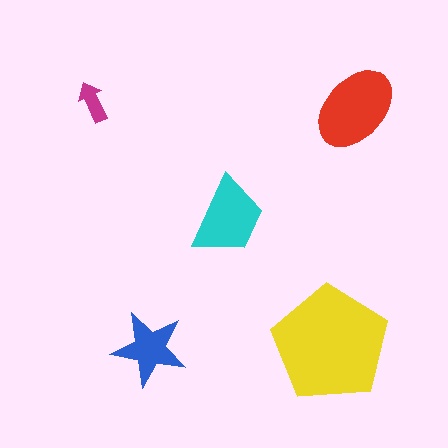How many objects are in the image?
There are 5 objects in the image.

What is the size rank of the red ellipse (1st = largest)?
2nd.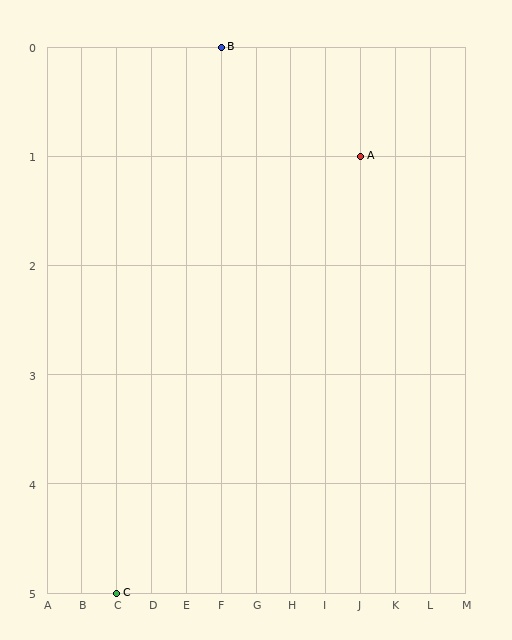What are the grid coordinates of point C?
Point C is at grid coordinates (C, 5).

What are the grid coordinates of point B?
Point B is at grid coordinates (F, 0).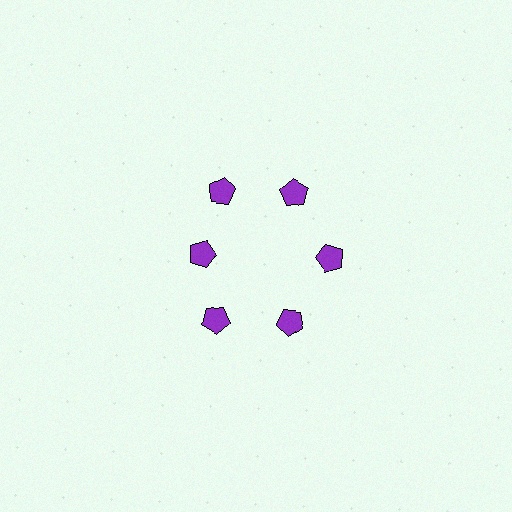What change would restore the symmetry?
The symmetry would be restored by moving it outward, back onto the ring so that all 6 pentagons sit at equal angles and equal distance from the center.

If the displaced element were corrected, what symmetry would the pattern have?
It would have 6-fold rotational symmetry — the pattern would map onto itself every 60 degrees.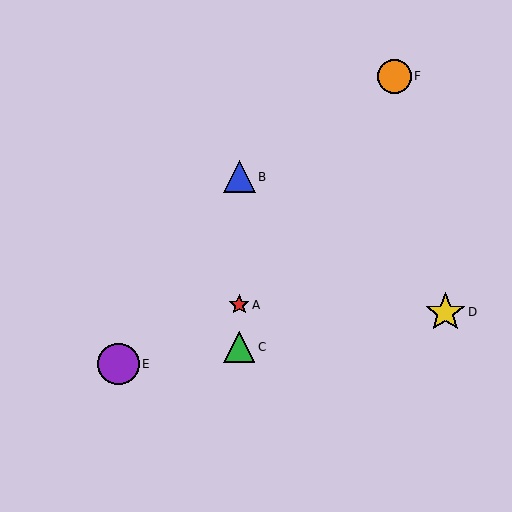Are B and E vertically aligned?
No, B is at x≈239 and E is at x≈118.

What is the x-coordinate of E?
Object E is at x≈118.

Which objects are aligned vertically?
Objects A, B, C are aligned vertically.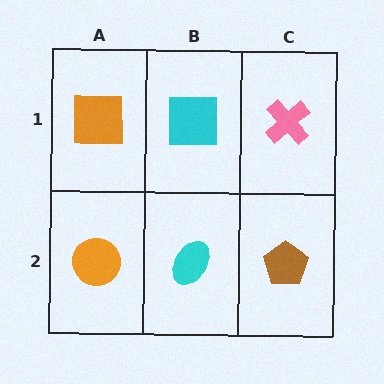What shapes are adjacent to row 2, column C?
A pink cross (row 1, column C), a cyan ellipse (row 2, column B).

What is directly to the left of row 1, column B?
An orange square.